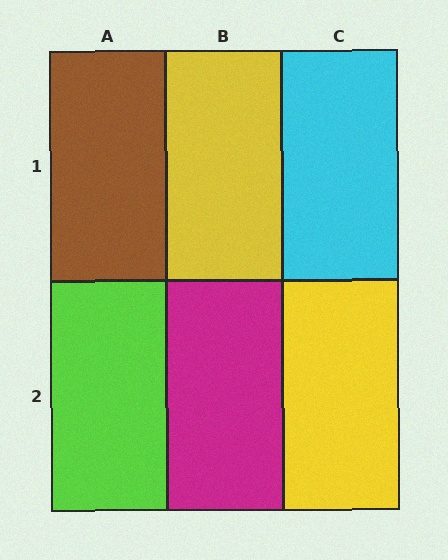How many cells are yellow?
2 cells are yellow.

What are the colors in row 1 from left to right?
Brown, yellow, cyan.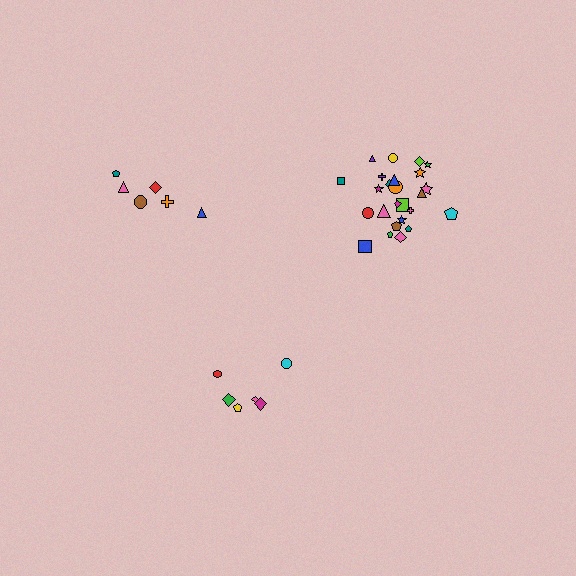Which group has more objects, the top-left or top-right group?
The top-right group.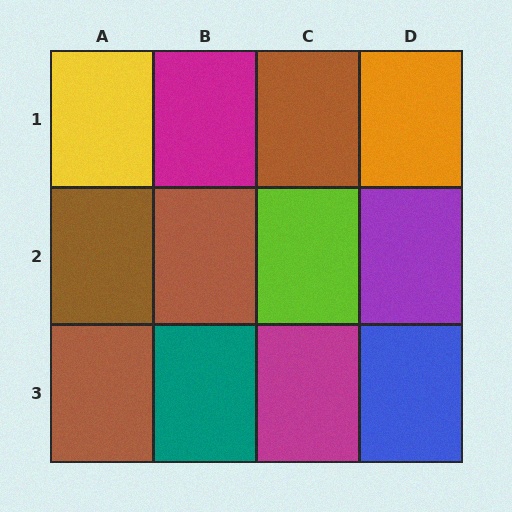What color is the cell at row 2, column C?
Lime.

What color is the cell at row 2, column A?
Brown.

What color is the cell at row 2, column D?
Purple.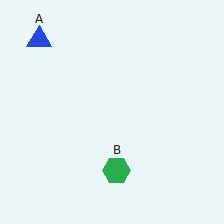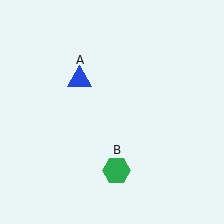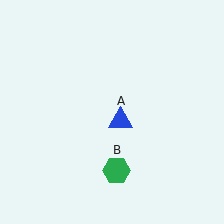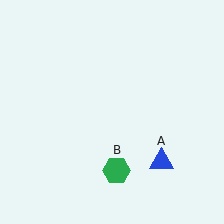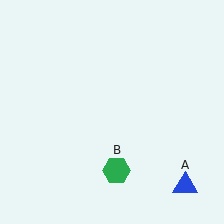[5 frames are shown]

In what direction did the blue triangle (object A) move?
The blue triangle (object A) moved down and to the right.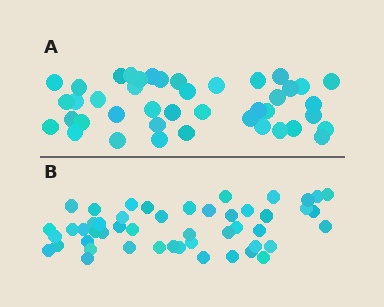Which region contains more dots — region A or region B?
Region B (the bottom region) has more dots.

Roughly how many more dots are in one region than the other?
Region B has roughly 8 or so more dots than region A.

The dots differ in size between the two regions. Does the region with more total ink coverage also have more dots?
No. Region A has more total ink coverage because its dots are larger, but region B actually contains more individual dots. Total area can be misleading — the number of items is what matters here.